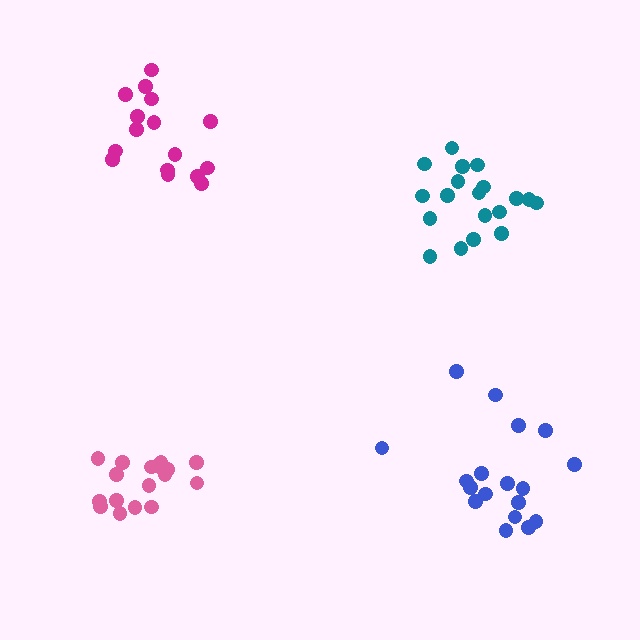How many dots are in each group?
Group 1: 19 dots, Group 2: 16 dots, Group 3: 18 dots, Group 4: 18 dots (71 total).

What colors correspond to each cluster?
The clusters are colored: teal, magenta, pink, blue.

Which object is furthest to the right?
The blue cluster is rightmost.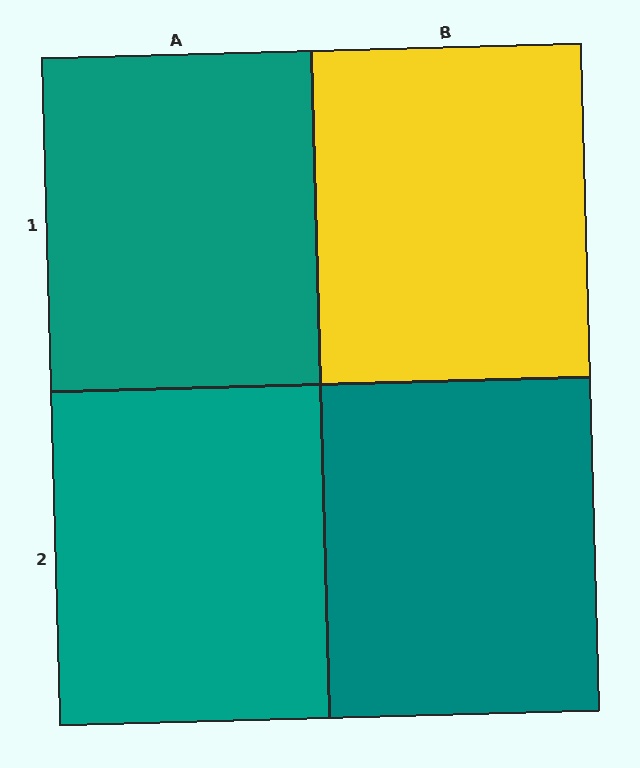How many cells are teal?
3 cells are teal.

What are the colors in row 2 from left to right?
Teal, teal.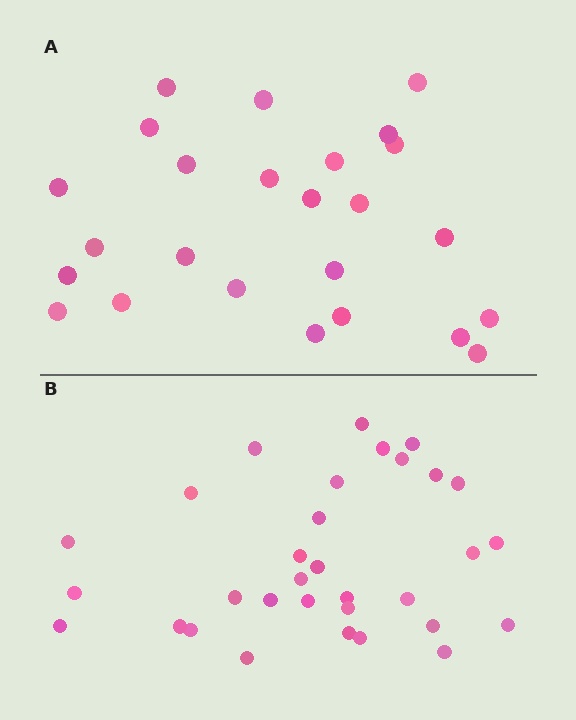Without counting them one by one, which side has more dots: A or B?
Region B (the bottom region) has more dots.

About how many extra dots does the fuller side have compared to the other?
Region B has roughly 8 or so more dots than region A.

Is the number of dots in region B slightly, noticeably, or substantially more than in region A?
Region B has noticeably more, but not dramatically so. The ratio is roughly 1.3 to 1.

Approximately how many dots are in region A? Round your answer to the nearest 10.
About 20 dots. (The exact count is 25, which rounds to 20.)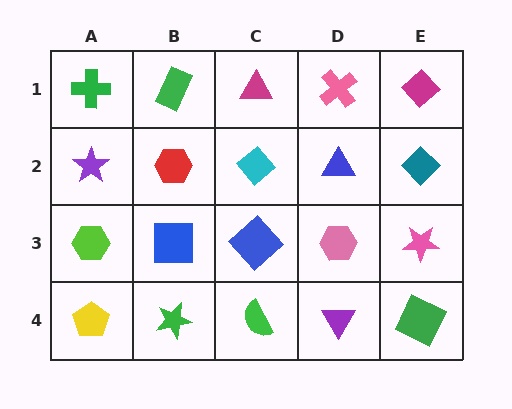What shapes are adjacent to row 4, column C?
A blue diamond (row 3, column C), a green star (row 4, column B), a purple triangle (row 4, column D).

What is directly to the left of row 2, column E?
A blue triangle.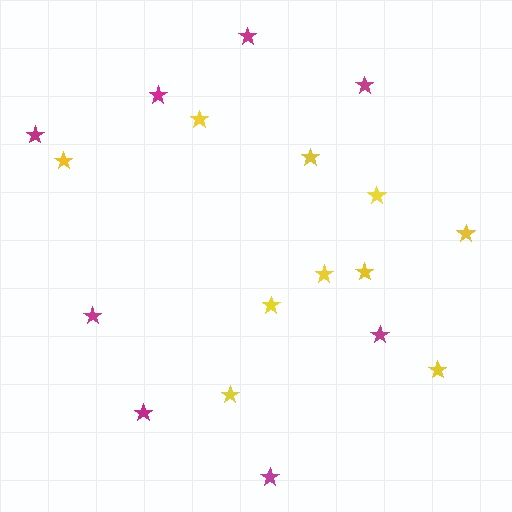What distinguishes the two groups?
There are 2 groups: one group of magenta stars (8) and one group of yellow stars (10).